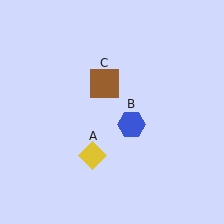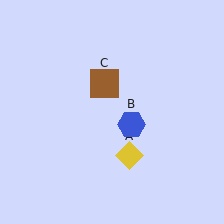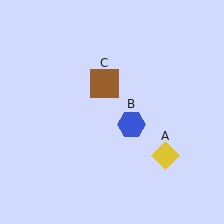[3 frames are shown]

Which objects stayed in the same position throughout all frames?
Blue hexagon (object B) and brown square (object C) remained stationary.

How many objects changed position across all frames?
1 object changed position: yellow diamond (object A).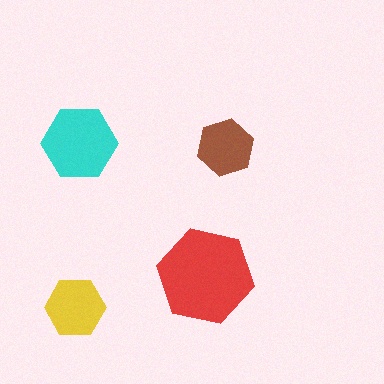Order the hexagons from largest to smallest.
the red one, the cyan one, the yellow one, the brown one.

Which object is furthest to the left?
The yellow hexagon is leftmost.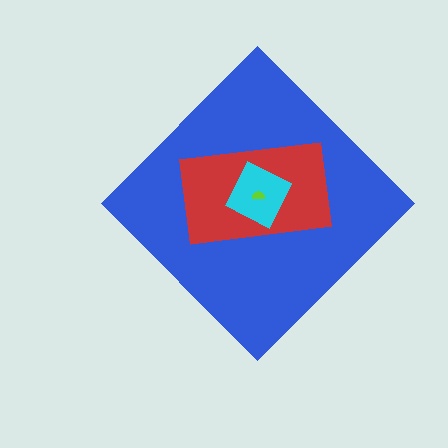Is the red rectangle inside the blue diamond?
Yes.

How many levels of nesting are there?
4.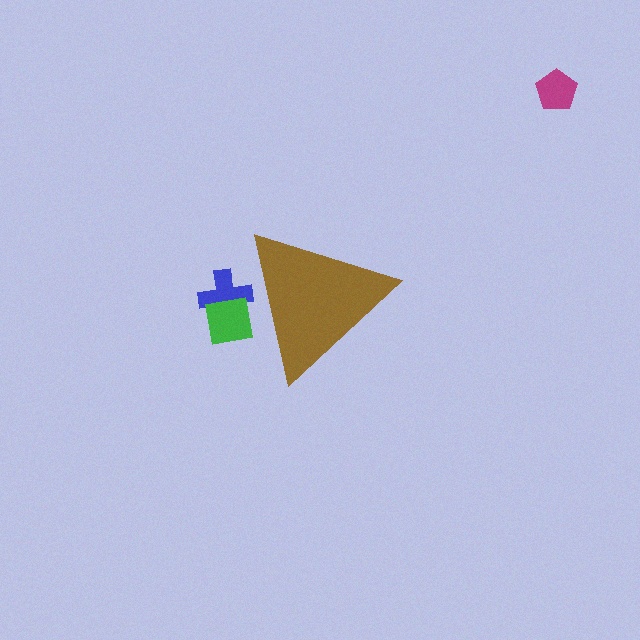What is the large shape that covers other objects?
A brown triangle.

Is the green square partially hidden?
Yes, the green square is partially hidden behind the brown triangle.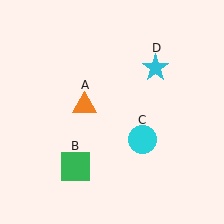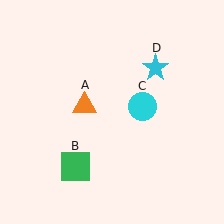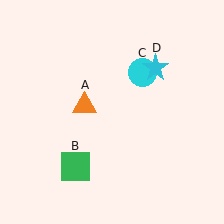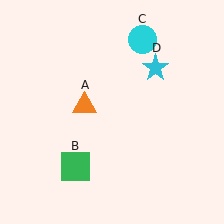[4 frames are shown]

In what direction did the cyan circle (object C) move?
The cyan circle (object C) moved up.